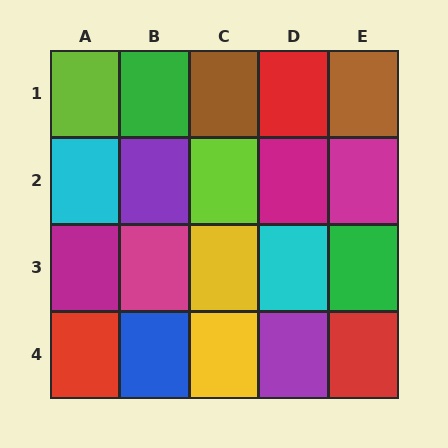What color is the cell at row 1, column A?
Lime.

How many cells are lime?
2 cells are lime.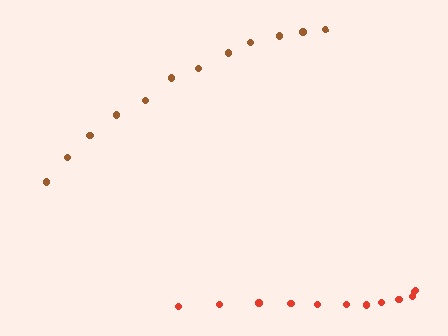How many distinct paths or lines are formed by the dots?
There are 2 distinct paths.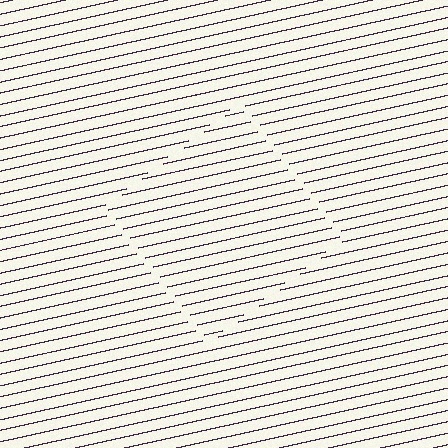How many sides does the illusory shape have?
4 sides — the line-ends trace a square.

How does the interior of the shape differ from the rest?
The interior of the shape contains the same grating, shifted by half a period — the contour is defined by the phase discontinuity where line-ends from the inner and outer gratings abut.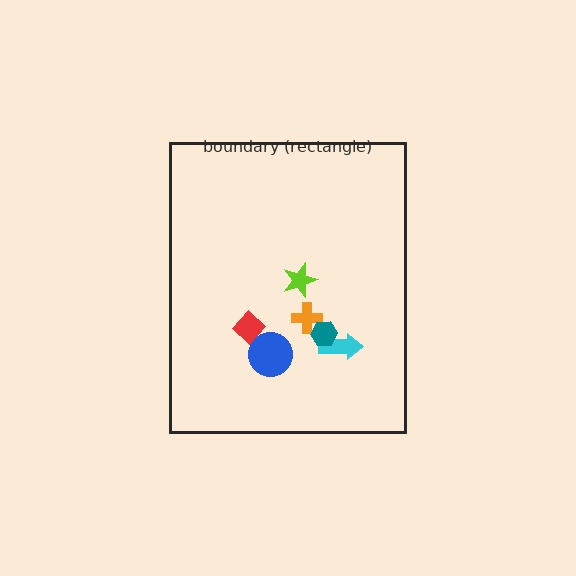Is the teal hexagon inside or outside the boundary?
Inside.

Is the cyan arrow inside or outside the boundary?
Inside.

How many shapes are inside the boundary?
6 inside, 0 outside.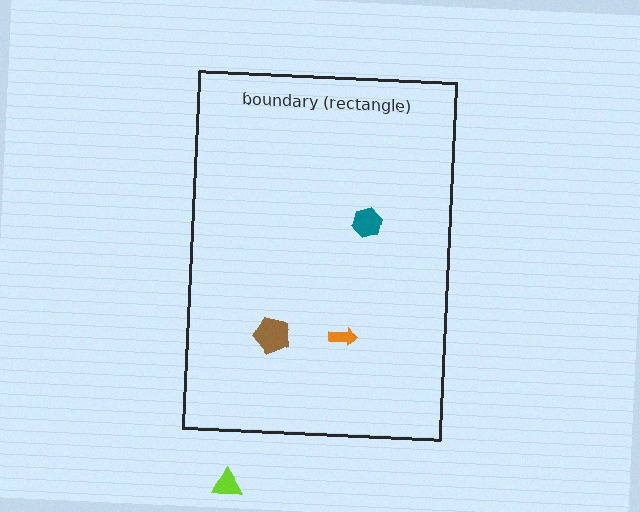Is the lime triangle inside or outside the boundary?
Outside.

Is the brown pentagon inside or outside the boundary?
Inside.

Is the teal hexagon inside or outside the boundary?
Inside.